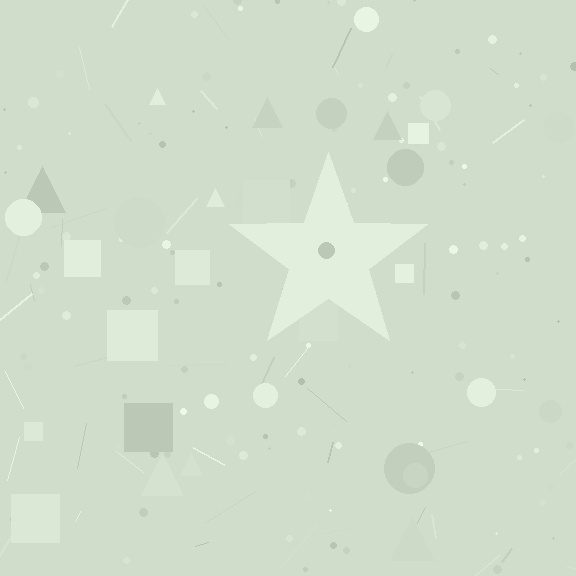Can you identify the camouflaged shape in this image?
The camouflaged shape is a star.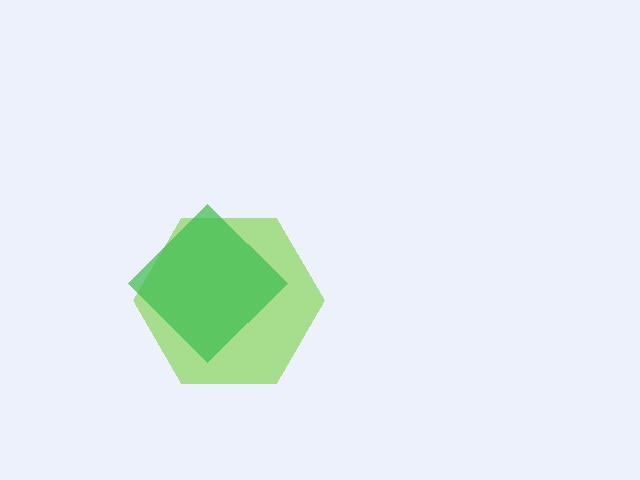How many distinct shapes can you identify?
There are 2 distinct shapes: a lime hexagon, a green diamond.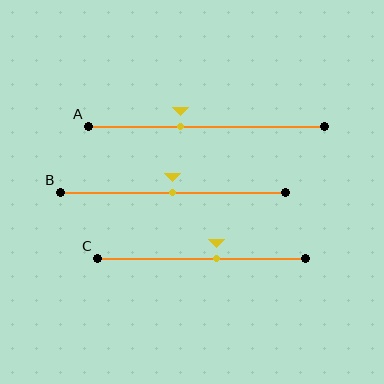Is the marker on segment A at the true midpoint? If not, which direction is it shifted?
No, the marker on segment A is shifted to the left by about 11% of the segment length.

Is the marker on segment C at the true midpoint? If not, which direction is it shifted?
No, the marker on segment C is shifted to the right by about 7% of the segment length.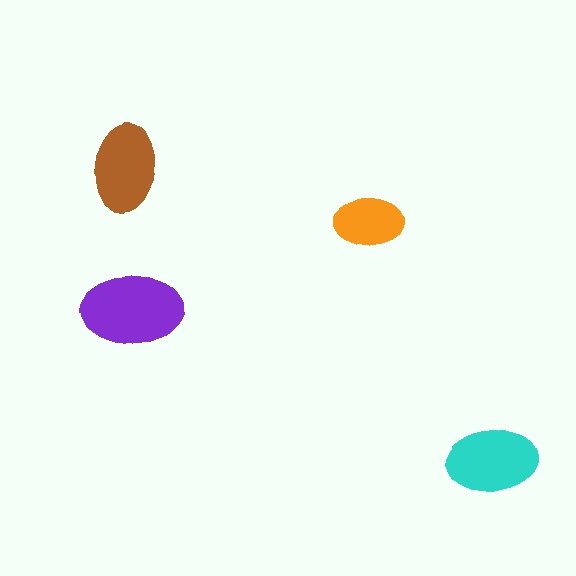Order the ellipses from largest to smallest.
the purple one, the cyan one, the brown one, the orange one.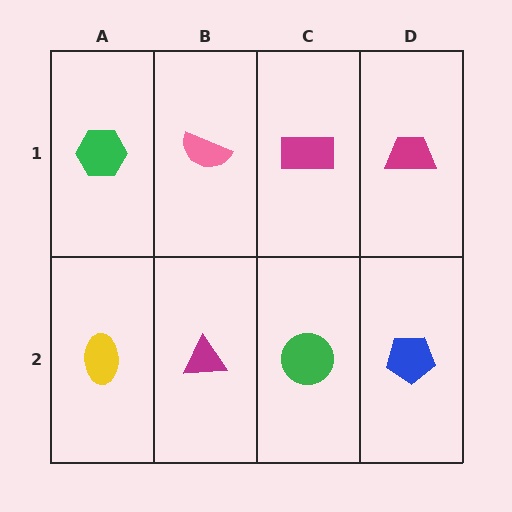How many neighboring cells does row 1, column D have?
2.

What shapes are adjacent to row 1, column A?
A yellow ellipse (row 2, column A), a pink semicircle (row 1, column B).